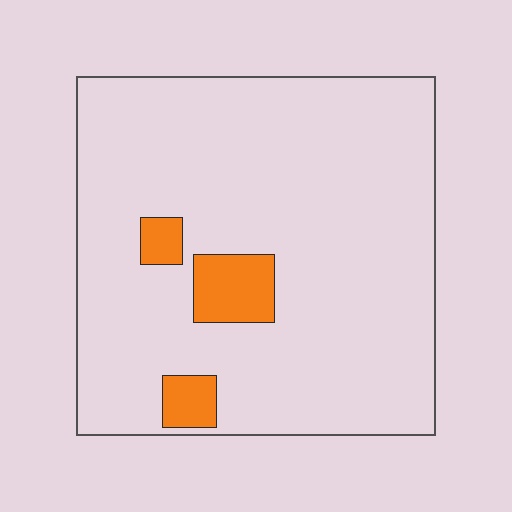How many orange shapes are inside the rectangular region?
3.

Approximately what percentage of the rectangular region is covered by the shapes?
Approximately 10%.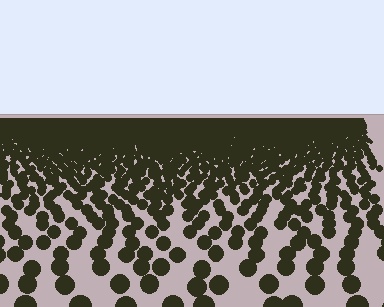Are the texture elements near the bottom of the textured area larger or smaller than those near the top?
Larger. Near the bottom, elements are closer to the viewer and appear at a bigger on-screen size.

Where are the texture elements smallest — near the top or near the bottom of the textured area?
Near the top.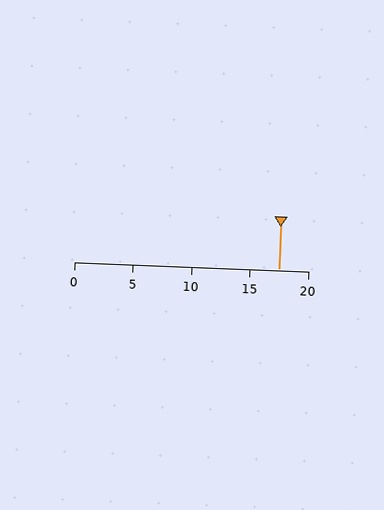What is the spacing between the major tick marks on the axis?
The major ticks are spaced 5 apart.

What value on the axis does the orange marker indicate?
The marker indicates approximately 17.5.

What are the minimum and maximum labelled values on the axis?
The axis runs from 0 to 20.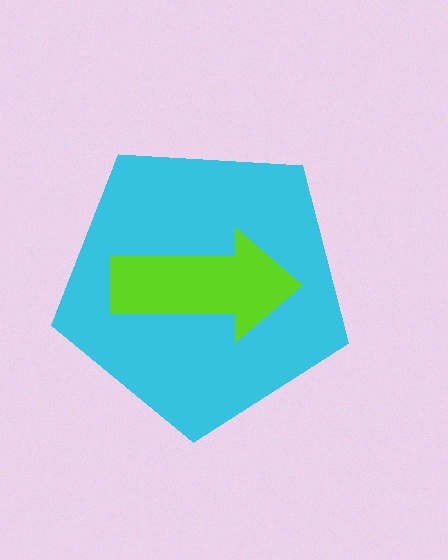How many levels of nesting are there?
2.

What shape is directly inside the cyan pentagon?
The lime arrow.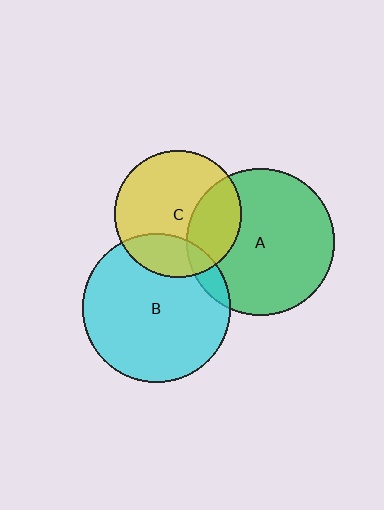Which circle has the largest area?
Circle B (cyan).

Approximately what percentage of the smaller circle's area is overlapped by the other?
Approximately 10%.